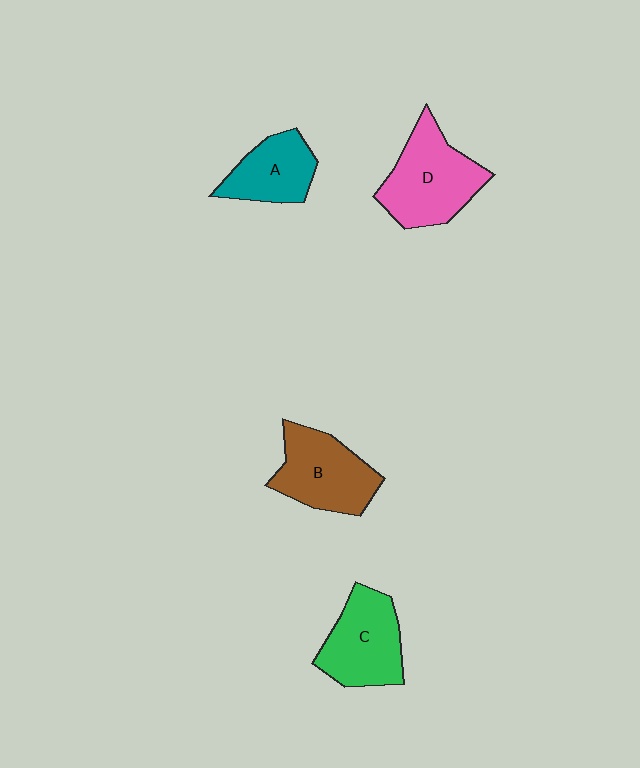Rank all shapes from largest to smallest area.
From largest to smallest: D (pink), B (brown), C (green), A (teal).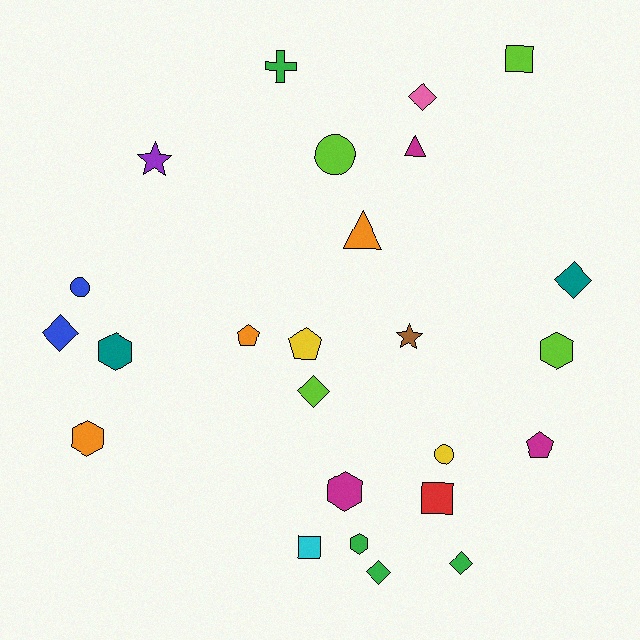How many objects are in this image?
There are 25 objects.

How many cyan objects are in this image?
There is 1 cyan object.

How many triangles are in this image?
There are 2 triangles.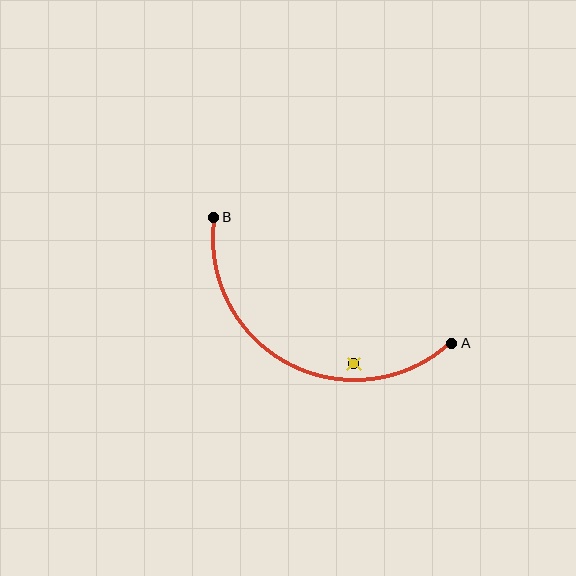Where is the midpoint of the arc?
The arc midpoint is the point on the curve farthest from the straight line joining A and B. It sits below that line.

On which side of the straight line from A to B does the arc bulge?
The arc bulges below the straight line connecting A and B.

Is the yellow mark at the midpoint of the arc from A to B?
No — the yellow mark does not lie on the arc at all. It sits slightly inside the curve.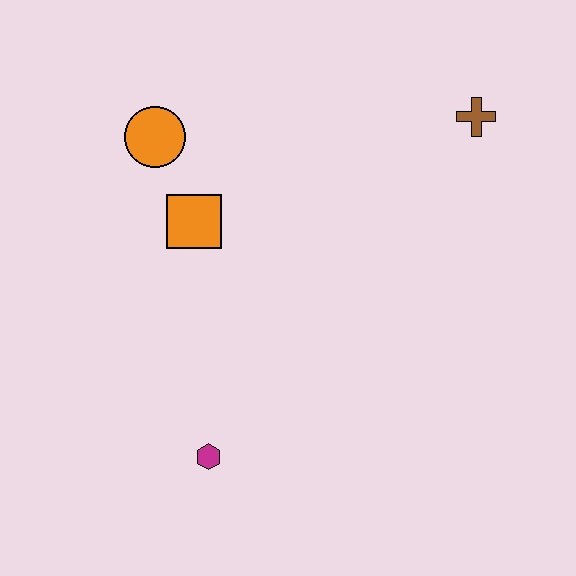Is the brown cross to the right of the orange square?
Yes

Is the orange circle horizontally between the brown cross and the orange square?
No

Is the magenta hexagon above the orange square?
No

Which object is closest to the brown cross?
The orange square is closest to the brown cross.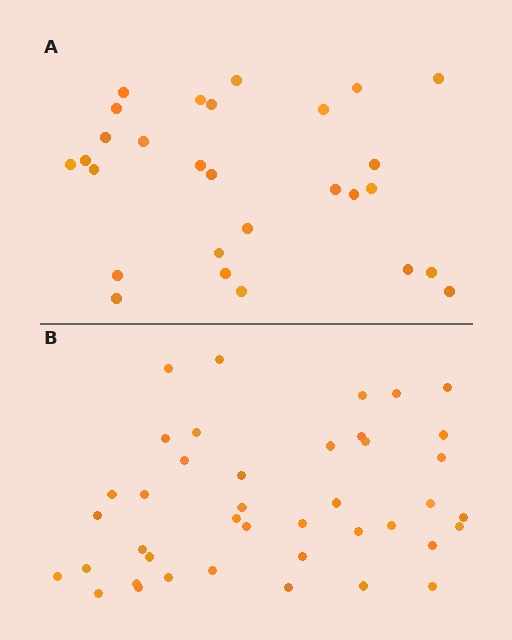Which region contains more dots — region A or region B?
Region B (the bottom region) has more dots.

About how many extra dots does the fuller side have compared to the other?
Region B has approximately 15 more dots than region A.